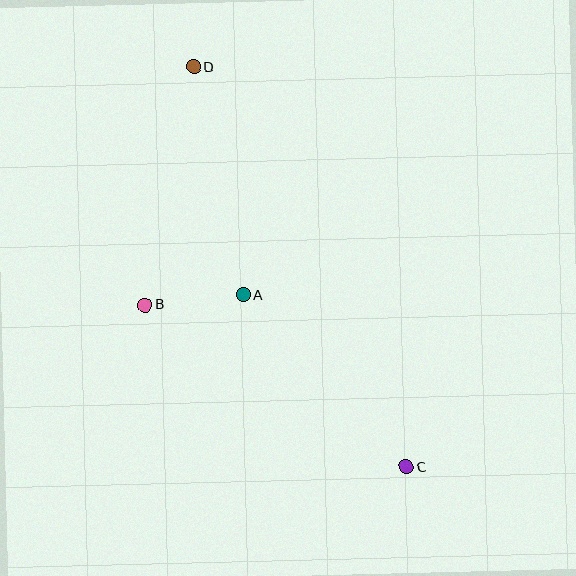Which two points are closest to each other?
Points A and B are closest to each other.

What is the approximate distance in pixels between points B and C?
The distance between B and C is approximately 308 pixels.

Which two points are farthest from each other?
Points C and D are farthest from each other.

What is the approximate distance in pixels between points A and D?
The distance between A and D is approximately 233 pixels.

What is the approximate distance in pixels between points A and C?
The distance between A and C is approximately 237 pixels.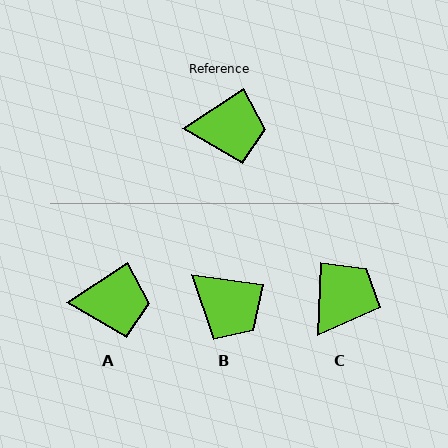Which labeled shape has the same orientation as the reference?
A.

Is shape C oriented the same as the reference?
No, it is off by about 55 degrees.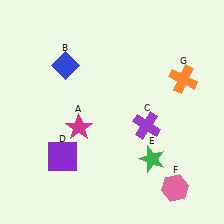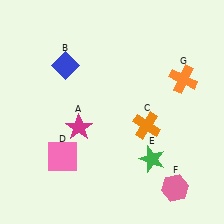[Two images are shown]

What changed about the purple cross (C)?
In Image 1, C is purple. In Image 2, it changed to orange.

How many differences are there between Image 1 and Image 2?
There are 2 differences between the two images.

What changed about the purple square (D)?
In Image 1, D is purple. In Image 2, it changed to pink.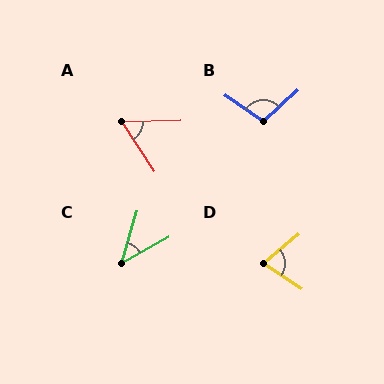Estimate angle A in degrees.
Approximately 58 degrees.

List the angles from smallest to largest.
C (44°), A (58°), D (73°), B (103°).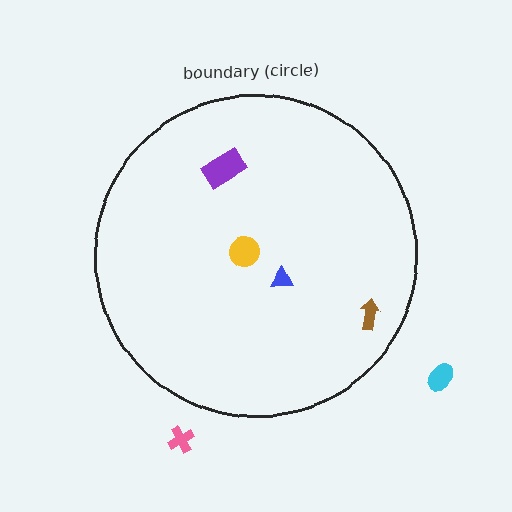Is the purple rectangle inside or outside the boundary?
Inside.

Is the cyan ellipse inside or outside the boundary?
Outside.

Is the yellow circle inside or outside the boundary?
Inside.